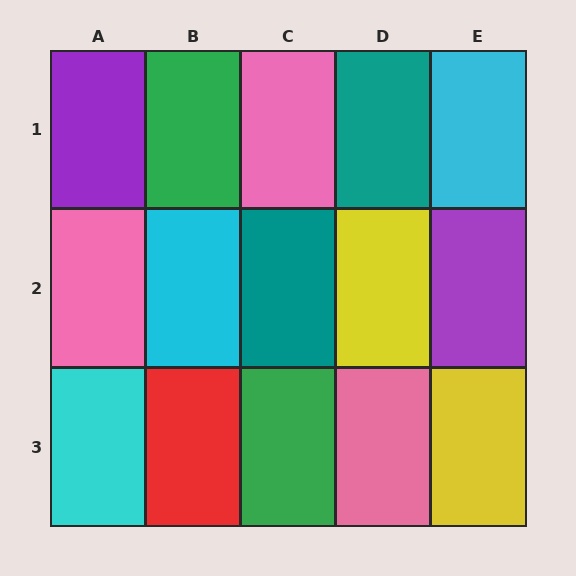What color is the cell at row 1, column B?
Green.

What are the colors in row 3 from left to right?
Cyan, red, green, pink, yellow.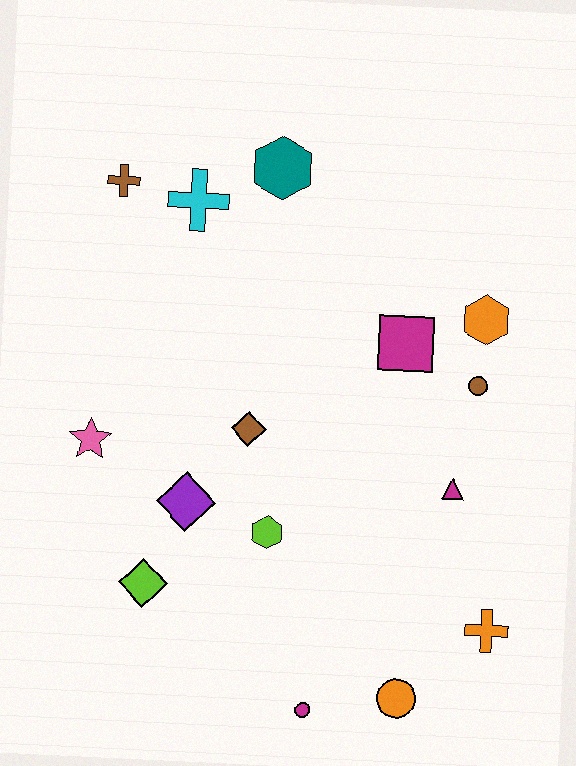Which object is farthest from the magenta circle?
The brown cross is farthest from the magenta circle.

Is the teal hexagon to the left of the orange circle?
Yes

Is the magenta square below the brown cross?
Yes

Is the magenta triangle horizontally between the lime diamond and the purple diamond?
No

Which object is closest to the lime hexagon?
The purple diamond is closest to the lime hexagon.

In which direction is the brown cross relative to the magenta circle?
The brown cross is above the magenta circle.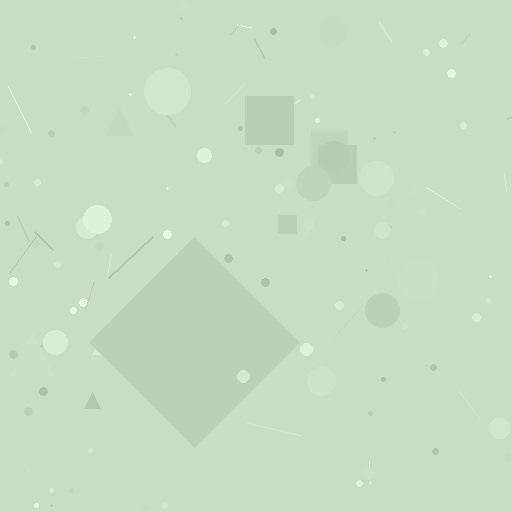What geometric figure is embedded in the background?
A diamond is embedded in the background.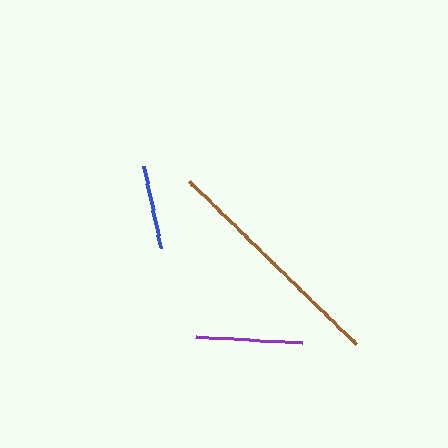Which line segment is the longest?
The brown line is the longest at approximately 234 pixels.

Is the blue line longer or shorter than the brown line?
The brown line is longer than the blue line.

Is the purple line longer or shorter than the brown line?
The brown line is longer than the purple line.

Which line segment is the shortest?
The blue line is the shortest at approximately 84 pixels.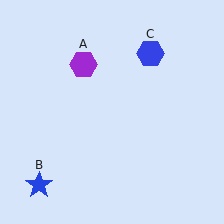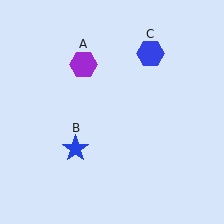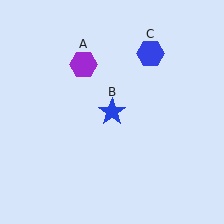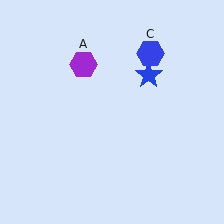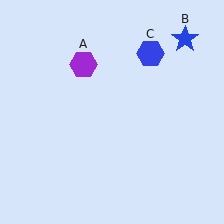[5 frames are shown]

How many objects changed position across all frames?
1 object changed position: blue star (object B).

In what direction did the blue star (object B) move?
The blue star (object B) moved up and to the right.